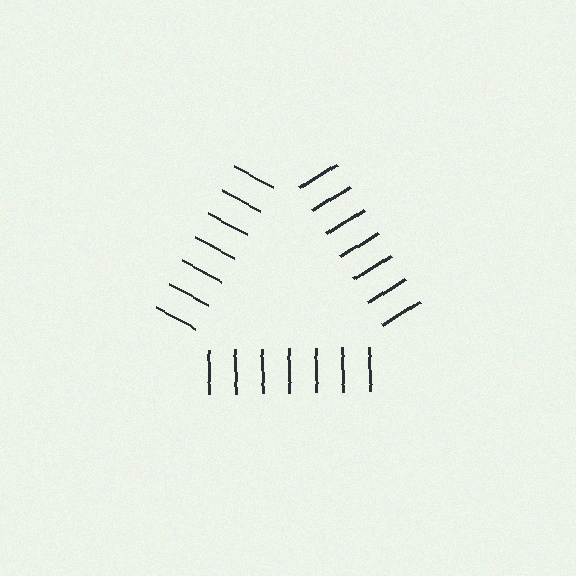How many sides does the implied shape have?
3 sides — the line-ends trace a triangle.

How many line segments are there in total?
21 — 7 along each of the 3 edges.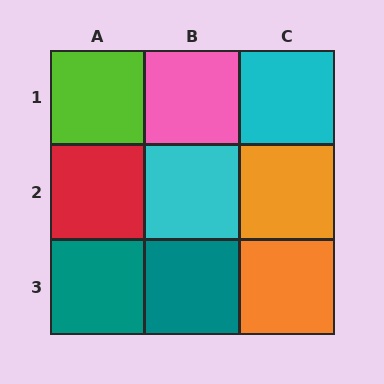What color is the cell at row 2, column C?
Orange.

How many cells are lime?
1 cell is lime.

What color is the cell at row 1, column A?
Lime.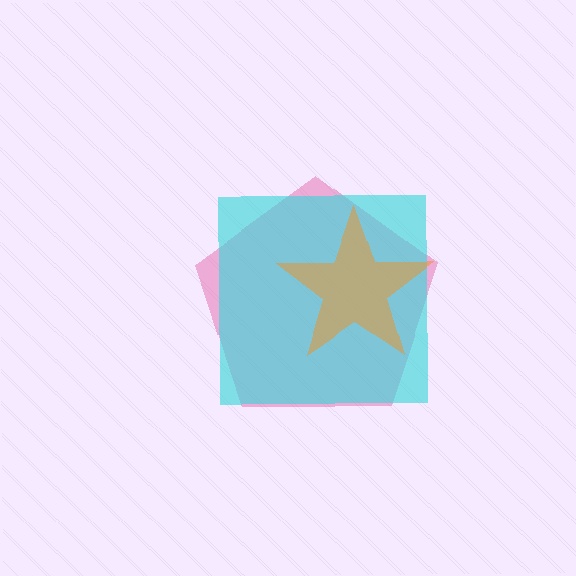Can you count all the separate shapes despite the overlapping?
Yes, there are 3 separate shapes.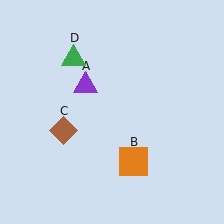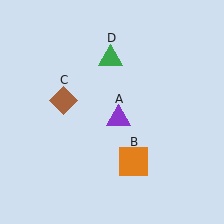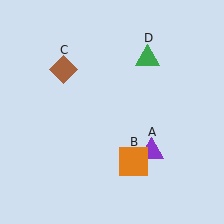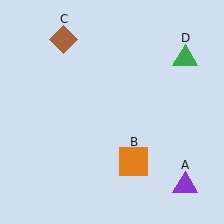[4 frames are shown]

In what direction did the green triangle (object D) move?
The green triangle (object D) moved right.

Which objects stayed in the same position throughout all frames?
Orange square (object B) remained stationary.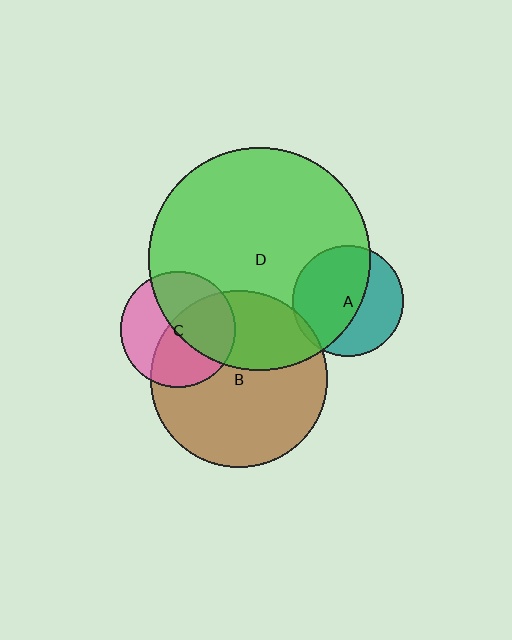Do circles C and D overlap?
Yes.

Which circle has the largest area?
Circle D (green).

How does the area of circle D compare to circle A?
Approximately 4.0 times.